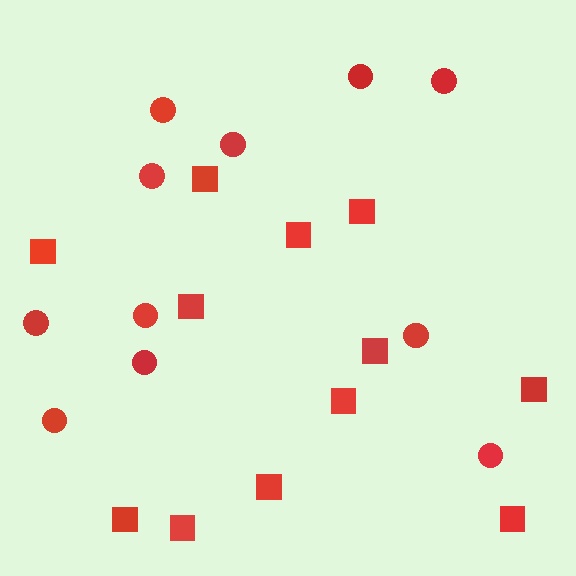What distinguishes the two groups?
There are 2 groups: one group of circles (11) and one group of squares (12).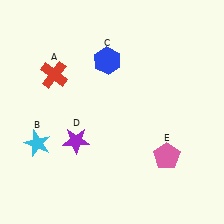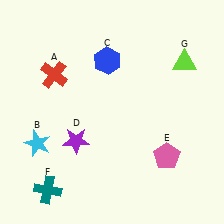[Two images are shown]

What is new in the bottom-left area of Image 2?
A teal cross (F) was added in the bottom-left area of Image 2.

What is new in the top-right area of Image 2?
A lime triangle (G) was added in the top-right area of Image 2.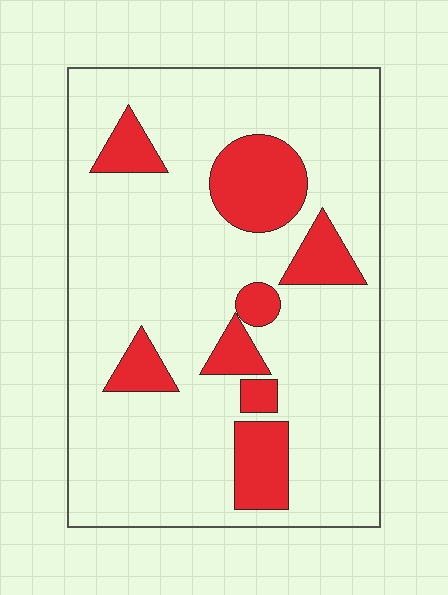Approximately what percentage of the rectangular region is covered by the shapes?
Approximately 20%.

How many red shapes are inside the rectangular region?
8.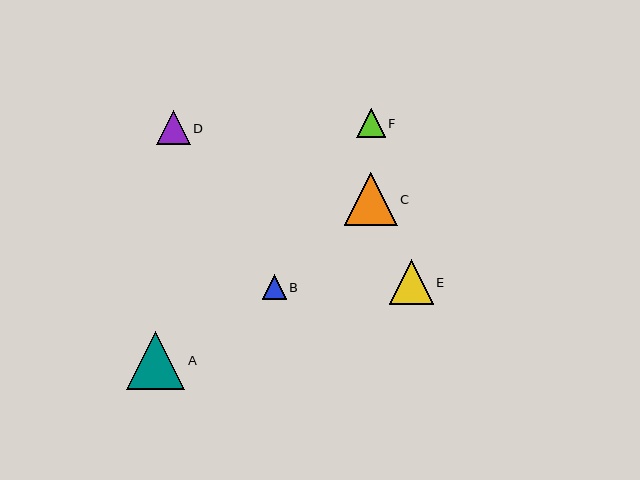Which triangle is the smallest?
Triangle B is the smallest with a size of approximately 24 pixels.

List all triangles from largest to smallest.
From largest to smallest: A, C, E, D, F, B.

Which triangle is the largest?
Triangle A is the largest with a size of approximately 58 pixels.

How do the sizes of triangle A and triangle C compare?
Triangle A and triangle C are approximately the same size.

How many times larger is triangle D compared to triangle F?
Triangle D is approximately 1.2 times the size of triangle F.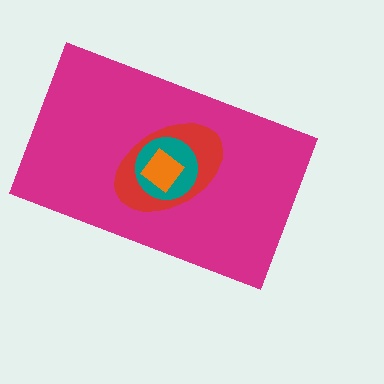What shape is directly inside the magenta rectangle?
The red ellipse.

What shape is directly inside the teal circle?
The orange diamond.